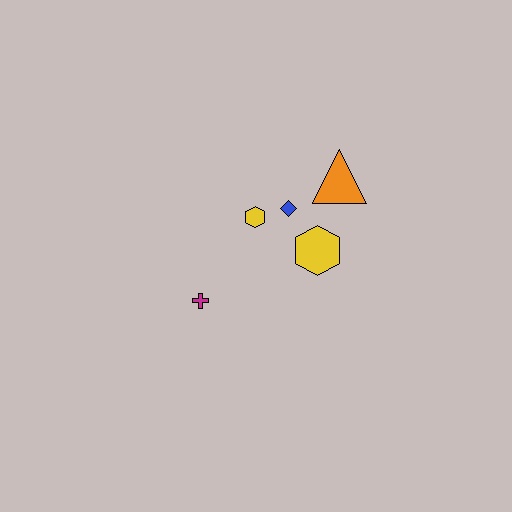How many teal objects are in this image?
There are no teal objects.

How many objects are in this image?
There are 5 objects.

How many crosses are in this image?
There is 1 cross.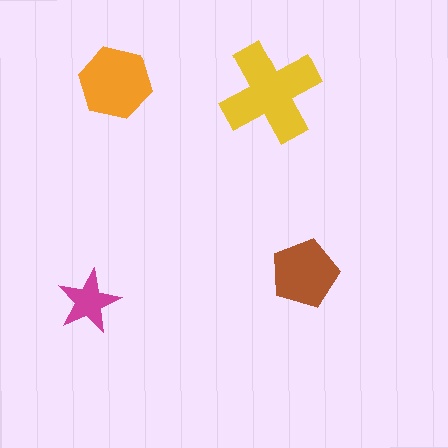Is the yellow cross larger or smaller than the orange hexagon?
Larger.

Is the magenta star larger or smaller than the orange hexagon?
Smaller.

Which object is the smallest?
The magenta star.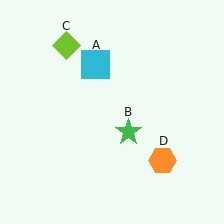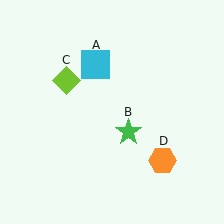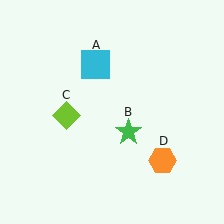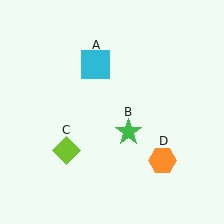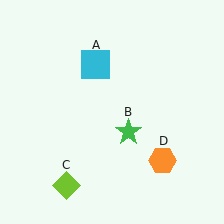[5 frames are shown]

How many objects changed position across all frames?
1 object changed position: lime diamond (object C).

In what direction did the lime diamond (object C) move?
The lime diamond (object C) moved down.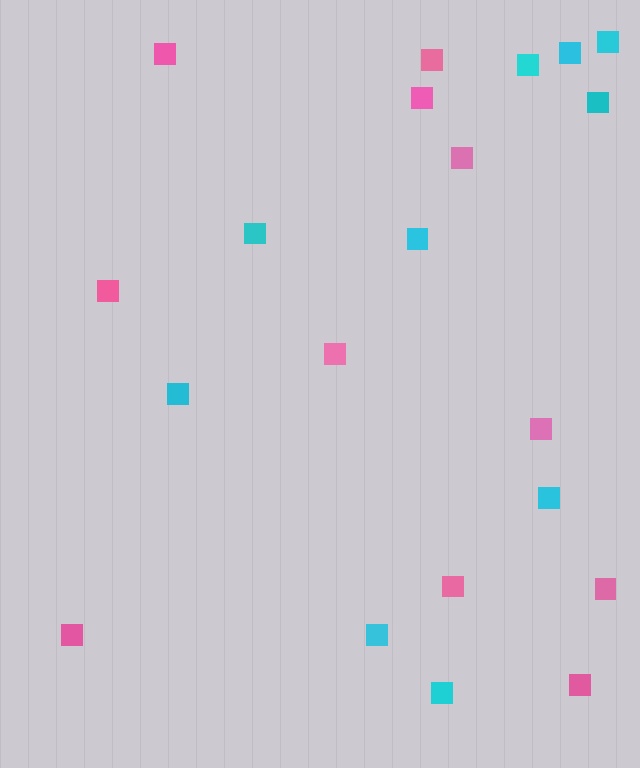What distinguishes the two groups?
There are 2 groups: one group of cyan squares (10) and one group of pink squares (11).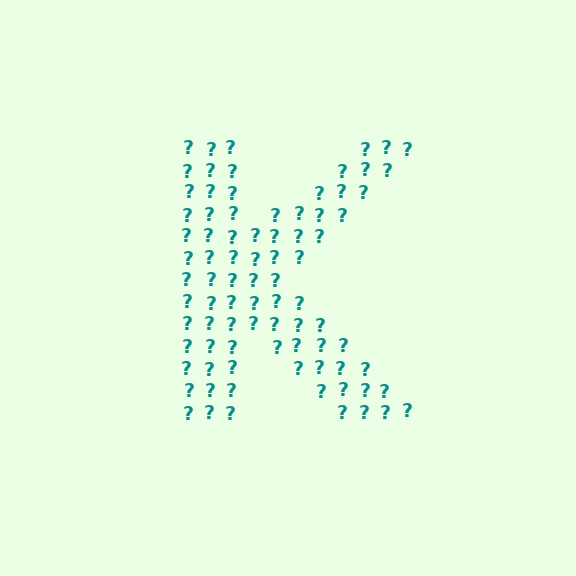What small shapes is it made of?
It is made of small question marks.